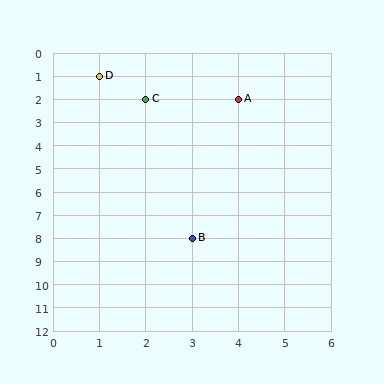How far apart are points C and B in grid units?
Points C and B are 1 column and 6 rows apart (about 6.1 grid units diagonally).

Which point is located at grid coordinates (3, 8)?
Point B is at (3, 8).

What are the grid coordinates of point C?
Point C is at grid coordinates (2, 2).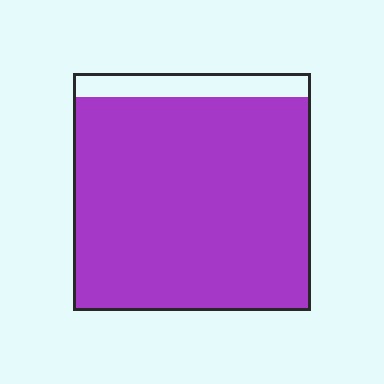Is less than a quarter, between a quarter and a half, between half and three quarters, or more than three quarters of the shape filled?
More than three quarters.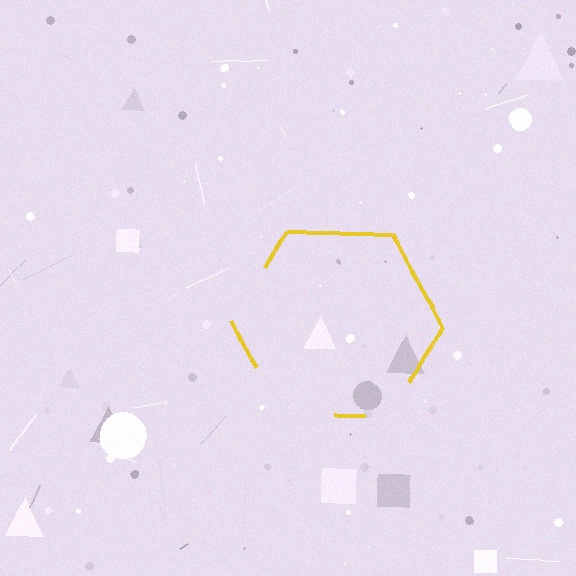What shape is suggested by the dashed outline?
The dashed outline suggests a hexagon.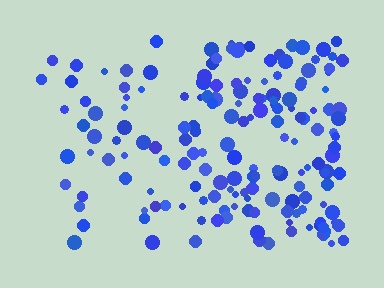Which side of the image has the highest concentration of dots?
The right.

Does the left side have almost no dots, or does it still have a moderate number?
Still a moderate number, just noticeably fewer than the right.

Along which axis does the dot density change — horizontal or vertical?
Horizontal.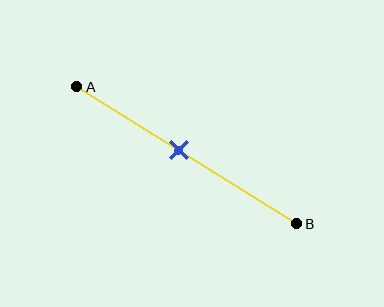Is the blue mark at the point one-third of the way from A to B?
No, the mark is at about 45% from A, not at the 33% one-third point.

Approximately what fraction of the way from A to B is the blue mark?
The blue mark is approximately 45% of the way from A to B.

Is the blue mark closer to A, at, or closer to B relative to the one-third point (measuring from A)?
The blue mark is closer to point B than the one-third point of segment AB.